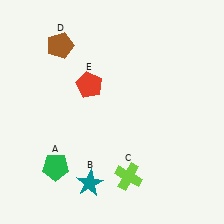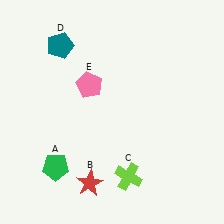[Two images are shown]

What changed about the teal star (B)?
In Image 1, B is teal. In Image 2, it changed to red.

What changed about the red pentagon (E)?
In Image 1, E is red. In Image 2, it changed to pink.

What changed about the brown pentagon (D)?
In Image 1, D is brown. In Image 2, it changed to teal.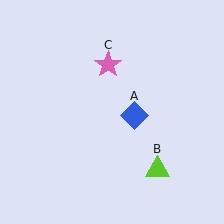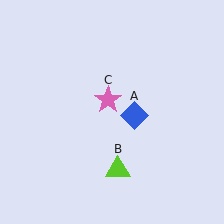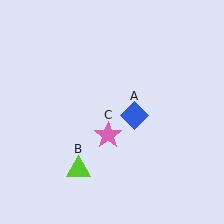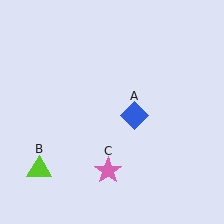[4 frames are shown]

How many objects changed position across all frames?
2 objects changed position: lime triangle (object B), pink star (object C).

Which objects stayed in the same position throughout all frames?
Blue diamond (object A) remained stationary.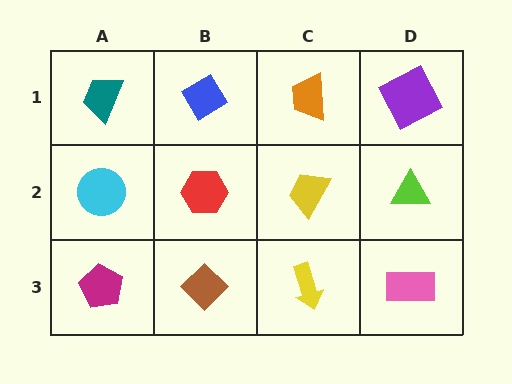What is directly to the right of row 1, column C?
A purple square.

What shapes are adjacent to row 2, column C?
An orange trapezoid (row 1, column C), a yellow arrow (row 3, column C), a red hexagon (row 2, column B), a lime triangle (row 2, column D).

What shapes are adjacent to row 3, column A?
A cyan circle (row 2, column A), a brown diamond (row 3, column B).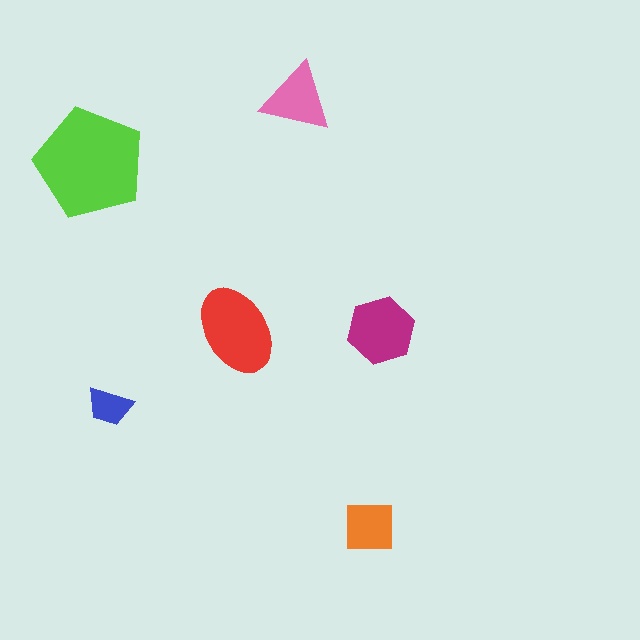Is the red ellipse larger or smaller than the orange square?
Larger.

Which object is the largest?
The lime pentagon.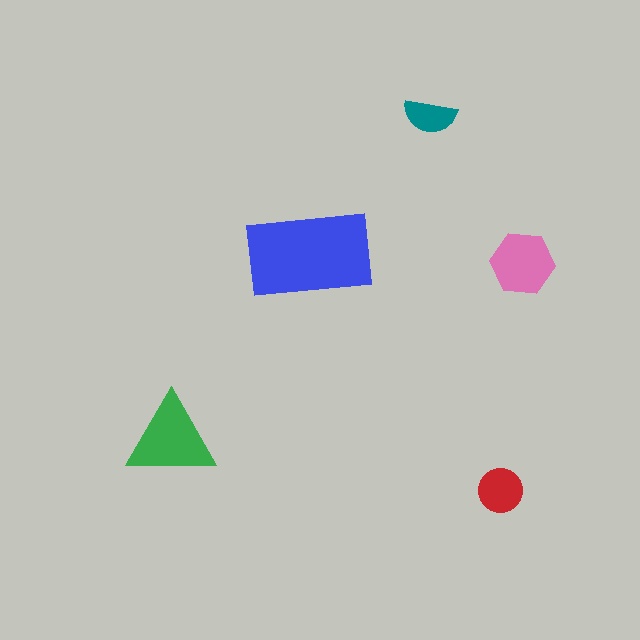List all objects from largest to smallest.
The blue rectangle, the green triangle, the pink hexagon, the red circle, the teal semicircle.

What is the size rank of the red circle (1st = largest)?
4th.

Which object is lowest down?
The red circle is bottommost.